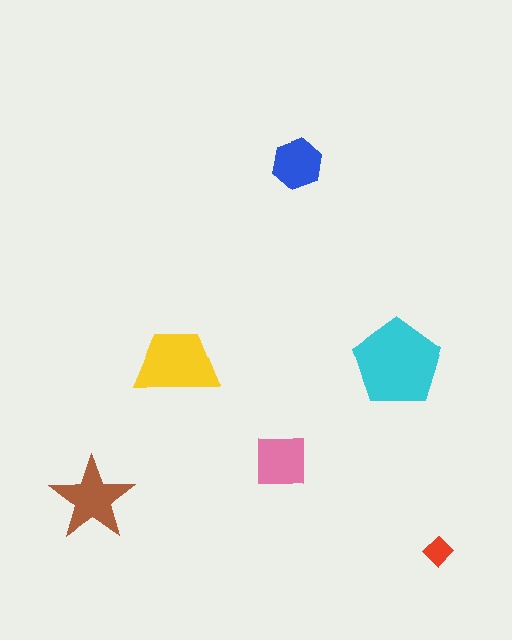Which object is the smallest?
The red diamond.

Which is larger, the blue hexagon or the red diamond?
The blue hexagon.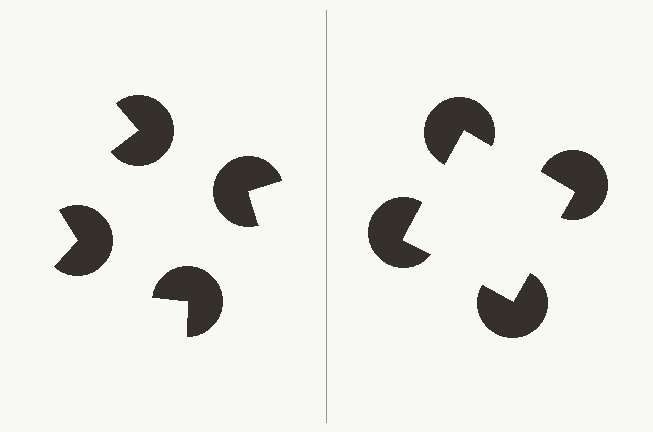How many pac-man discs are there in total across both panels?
8 — 4 on each side.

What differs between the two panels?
The pac-man discs are positioned identically on both sides; only the wedge orientations differ. On the right they align to a square; on the left they are misaligned.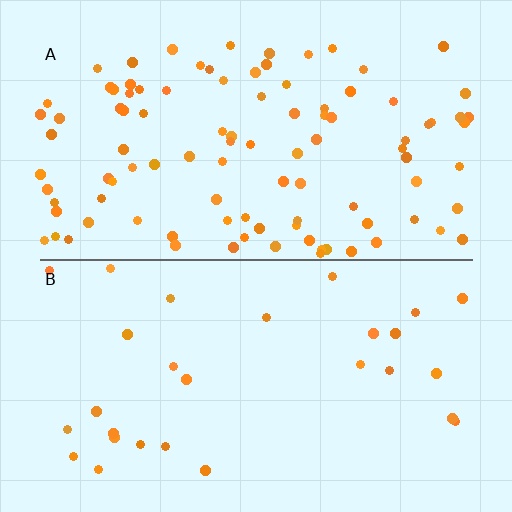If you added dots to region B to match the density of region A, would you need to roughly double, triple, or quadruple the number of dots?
Approximately triple.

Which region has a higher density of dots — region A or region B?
A (the top).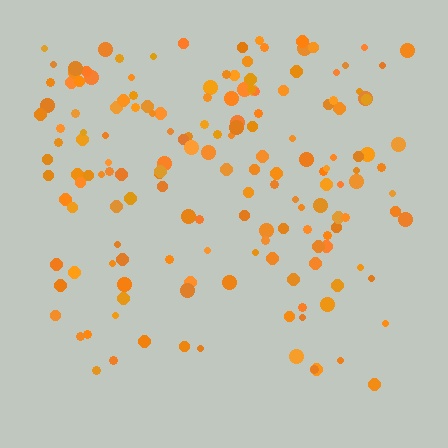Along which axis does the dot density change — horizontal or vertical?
Vertical.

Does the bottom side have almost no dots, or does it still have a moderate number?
Still a moderate number, just noticeably fewer than the top.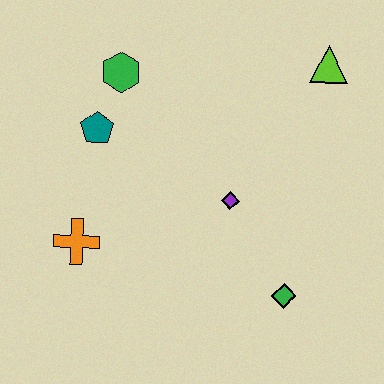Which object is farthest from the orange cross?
The lime triangle is farthest from the orange cross.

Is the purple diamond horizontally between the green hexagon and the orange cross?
No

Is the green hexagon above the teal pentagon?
Yes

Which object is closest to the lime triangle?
The purple diamond is closest to the lime triangle.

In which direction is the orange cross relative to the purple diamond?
The orange cross is to the left of the purple diamond.